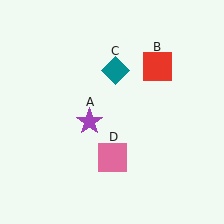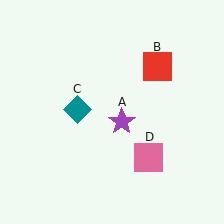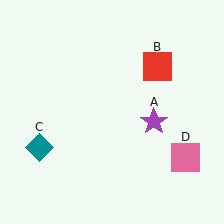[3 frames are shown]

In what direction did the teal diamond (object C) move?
The teal diamond (object C) moved down and to the left.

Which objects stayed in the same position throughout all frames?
Red square (object B) remained stationary.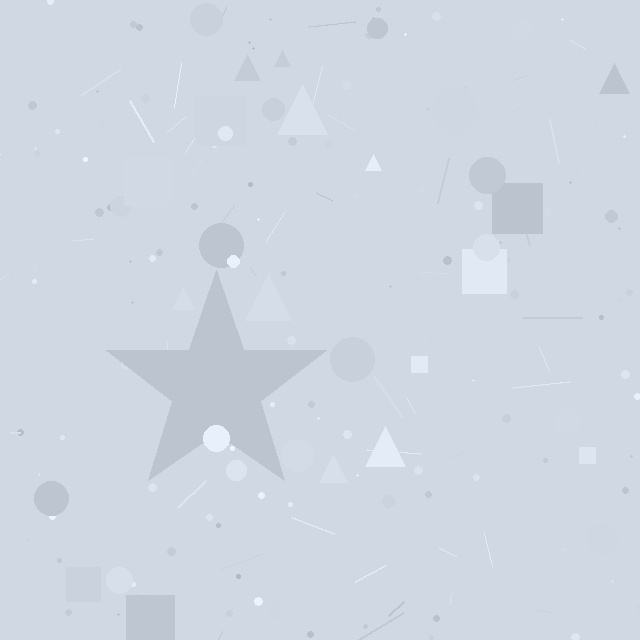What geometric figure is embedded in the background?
A star is embedded in the background.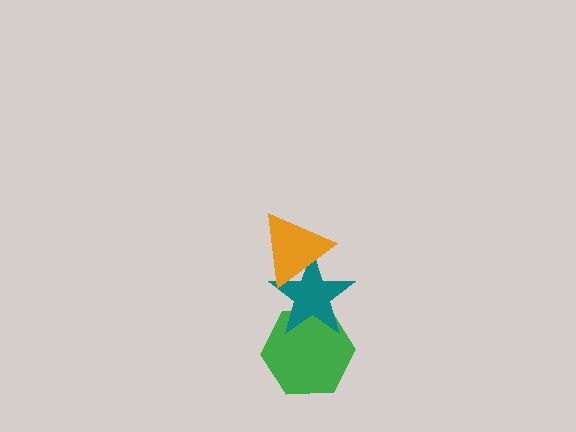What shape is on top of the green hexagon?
The teal star is on top of the green hexagon.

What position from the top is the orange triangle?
The orange triangle is 1st from the top.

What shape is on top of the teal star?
The orange triangle is on top of the teal star.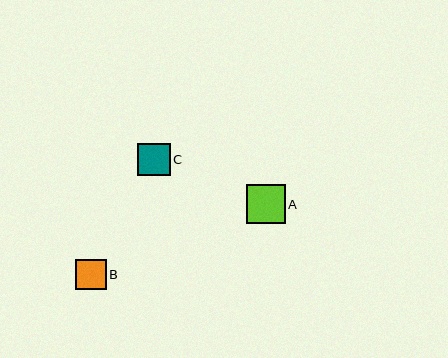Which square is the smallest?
Square B is the smallest with a size of approximately 31 pixels.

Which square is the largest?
Square A is the largest with a size of approximately 39 pixels.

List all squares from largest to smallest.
From largest to smallest: A, C, B.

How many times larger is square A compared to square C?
Square A is approximately 1.2 times the size of square C.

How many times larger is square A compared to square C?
Square A is approximately 1.2 times the size of square C.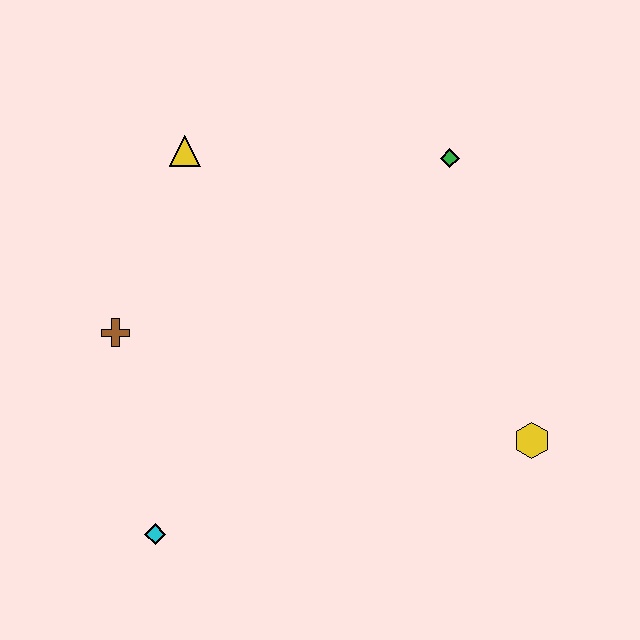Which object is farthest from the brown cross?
The yellow hexagon is farthest from the brown cross.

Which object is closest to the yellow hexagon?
The green diamond is closest to the yellow hexagon.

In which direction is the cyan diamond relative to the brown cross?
The cyan diamond is below the brown cross.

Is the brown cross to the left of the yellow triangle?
Yes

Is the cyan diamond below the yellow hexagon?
Yes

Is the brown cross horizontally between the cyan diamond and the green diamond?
No